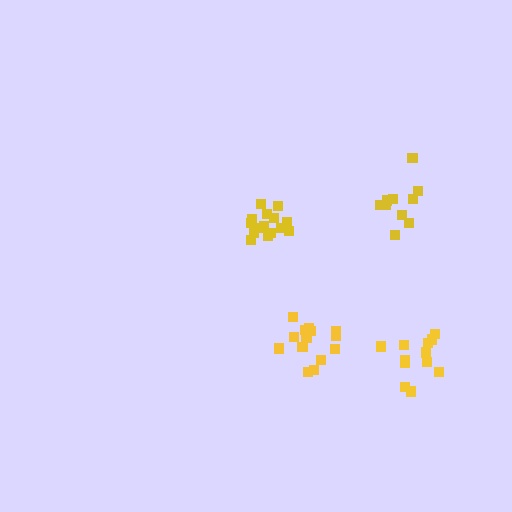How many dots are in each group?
Group 1: 15 dots, Group 2: 15 dots, Group 3: 12 dots, Group 4: 10 dots (52 total).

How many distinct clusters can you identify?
There are 4 distinct clusters.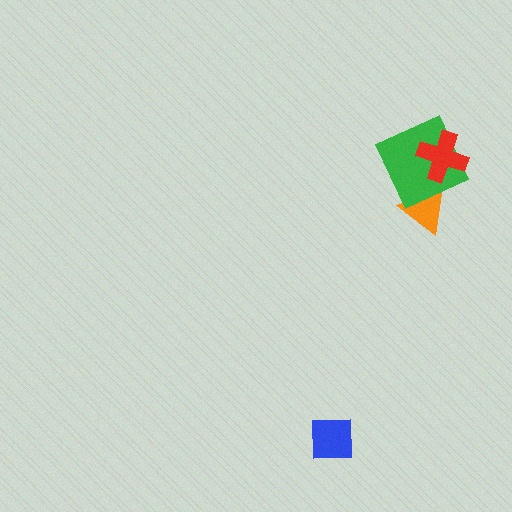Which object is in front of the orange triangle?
The green diamond is in front of the orange triangle.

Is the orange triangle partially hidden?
Yes, it is partially covered by another shape.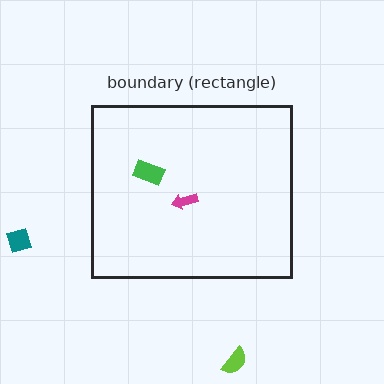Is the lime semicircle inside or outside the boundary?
Outside.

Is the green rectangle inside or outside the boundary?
Inside.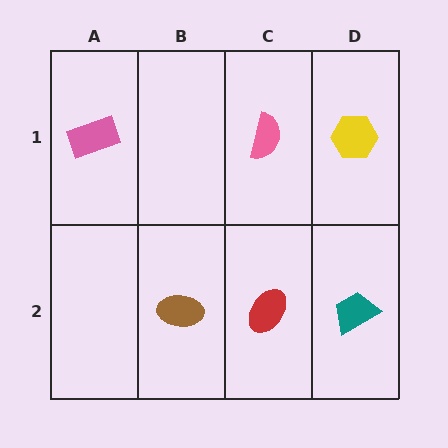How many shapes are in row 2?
3 shapes.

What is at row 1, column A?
A pink rectangle.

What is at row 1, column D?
A yellow hexagon.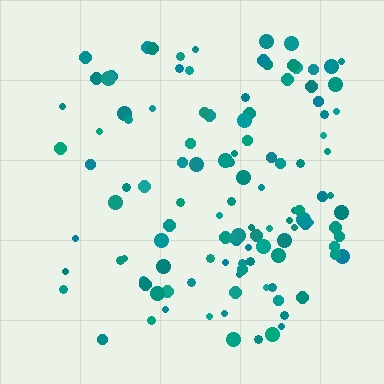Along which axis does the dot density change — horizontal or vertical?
Horizontal.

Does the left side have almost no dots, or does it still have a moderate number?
Still a moderate number, just noticeably fewer than the right.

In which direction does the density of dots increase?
From left to right, with the right side densest.